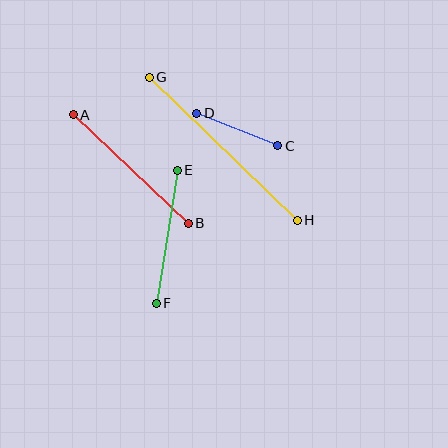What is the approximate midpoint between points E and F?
The midpoint is at approximately (167, 237) pixels.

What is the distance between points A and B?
The distance is approximately 158 pixels.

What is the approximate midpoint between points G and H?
The midpoint is at approximately (223, 149) pixels.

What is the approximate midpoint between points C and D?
The midpoint is at approximately (237, 130) pixels.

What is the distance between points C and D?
The distance is approximately 87 pixels.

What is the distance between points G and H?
The distance is approximately 206 pixels.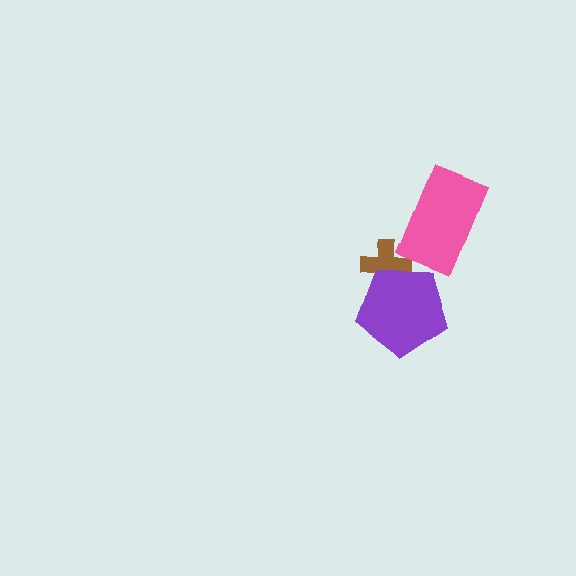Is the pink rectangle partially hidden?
No, no other shape covers it.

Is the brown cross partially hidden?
Yes, it is partially covered by another shape.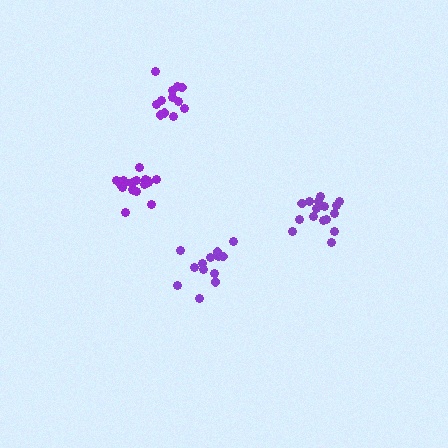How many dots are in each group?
Group 1: 14 dots, Group 2: 18 dots, Group 3: 16 dots, Group 4: 12 dots (60 total).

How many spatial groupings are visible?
There are 4 spatial groupings.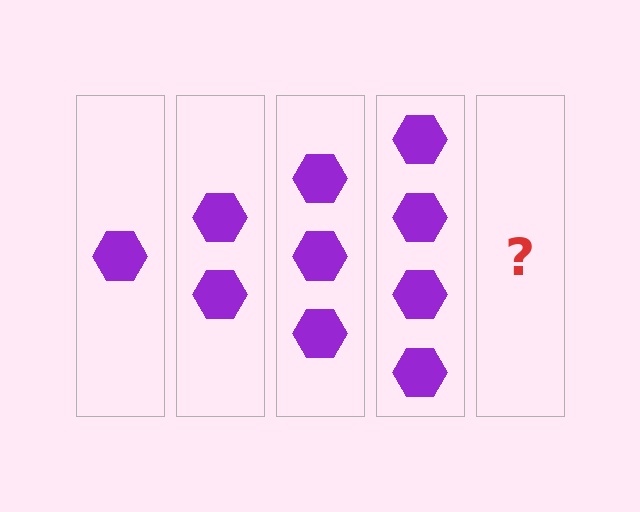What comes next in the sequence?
The next element should be 5 hexagons.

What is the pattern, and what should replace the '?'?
The pattern is that each step adds one more hexagon. The '?' should be 5 hexagons.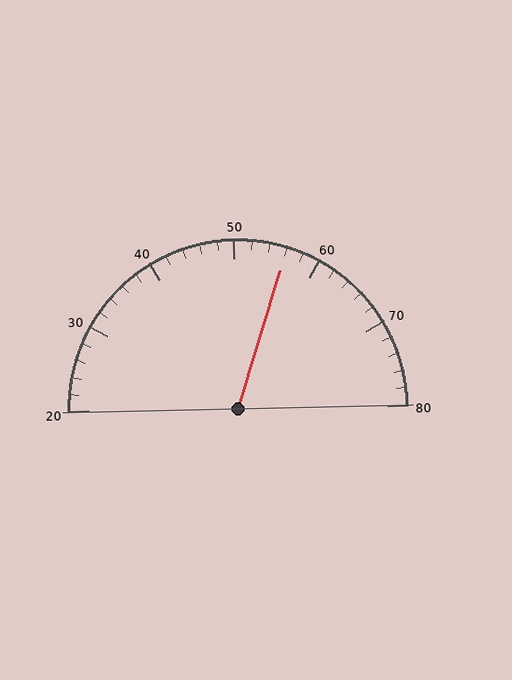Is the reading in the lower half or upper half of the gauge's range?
The reading is in the upper half of the range (20 to 80).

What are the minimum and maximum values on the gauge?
The gauge ranges from 20 to 80.